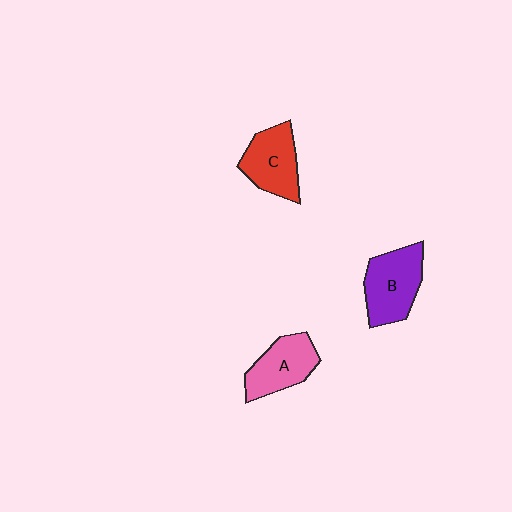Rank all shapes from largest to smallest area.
From largest to smallest: B (purple), C (red), A (pink).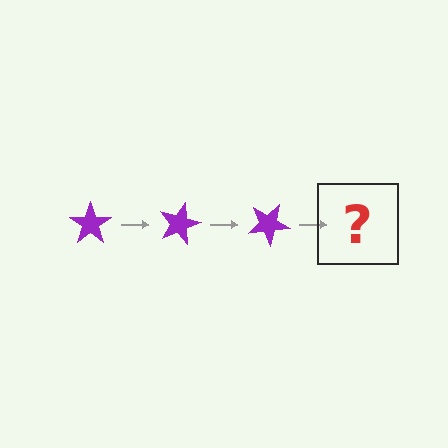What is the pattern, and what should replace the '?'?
The pattern is that the star rotates 15 degrees each step. The '?' should be a purple star rotated 45 degrees.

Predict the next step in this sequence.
The next step is a purple star rotated 45 degrees.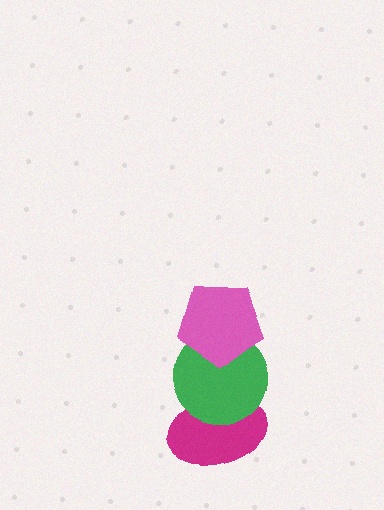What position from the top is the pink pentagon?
The pink pentagon is 1st from the top.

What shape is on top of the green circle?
The pink pentagon is on top of the green circle.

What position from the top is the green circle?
The green circle is 2nd from the top.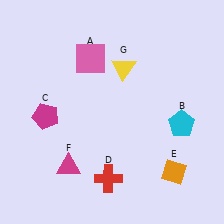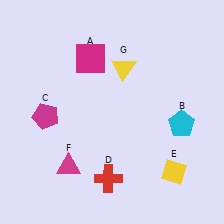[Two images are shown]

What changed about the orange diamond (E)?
In Image 1, E is orange. In Image 2, it changed to yellow.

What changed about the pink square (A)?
In Image 1, A is pink. In Image 2, it changed to magenta.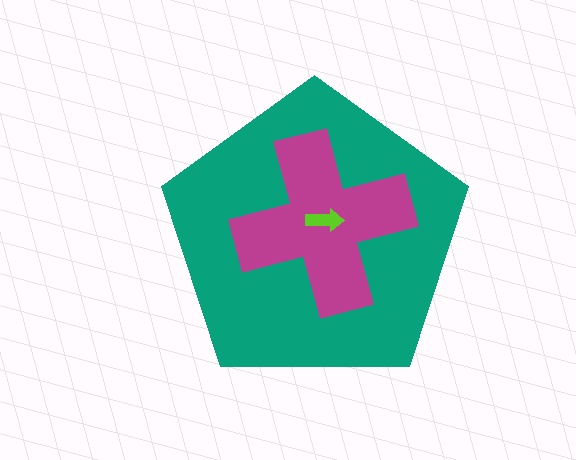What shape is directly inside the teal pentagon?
The magenta cross.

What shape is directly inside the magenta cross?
The lime arrow.